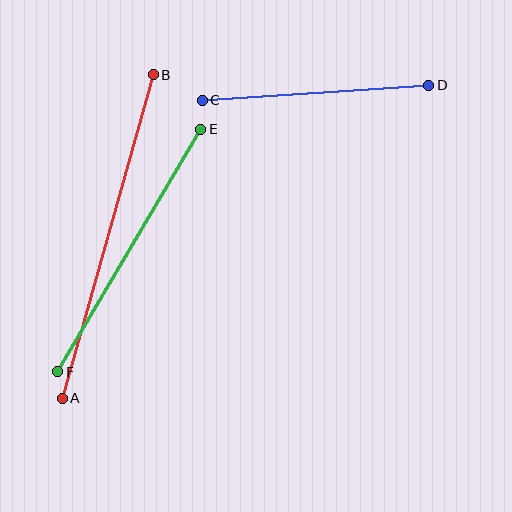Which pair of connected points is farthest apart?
Points A and B are farthest apart.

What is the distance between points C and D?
The distance is approximately 227 pixels.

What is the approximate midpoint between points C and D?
The midpoint is at approximately (316, 93) pixels.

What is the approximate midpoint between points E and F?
The midpoint is at approximately (129, 250) pixels.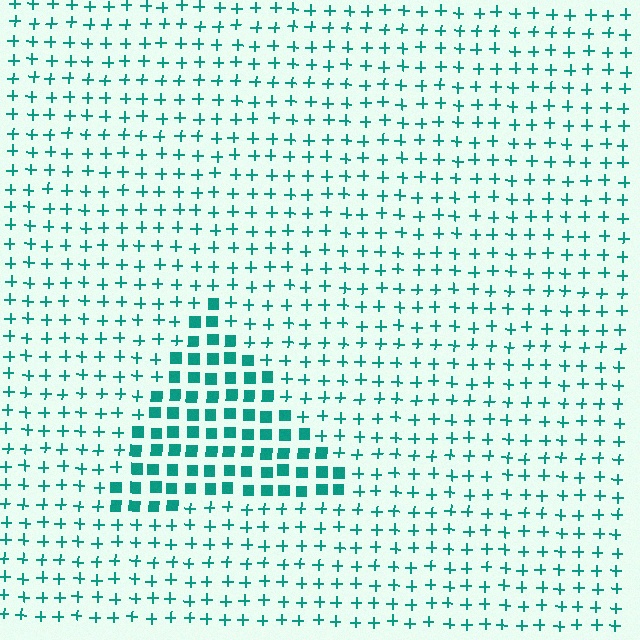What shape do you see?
I see a triangle.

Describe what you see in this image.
The image is filled with small teal elements arranged in a uniform grid. A triangle-shaped region contains squares, while the surrounding area contains plus signs. The boundary is defined purely by the change in element shape.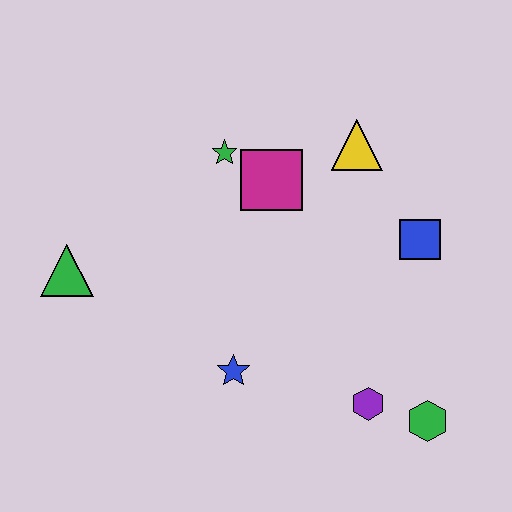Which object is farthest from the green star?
The green hexagon is farthest from the green star.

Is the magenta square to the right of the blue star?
Yes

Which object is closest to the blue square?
The yellow triangle is closest to the blue square.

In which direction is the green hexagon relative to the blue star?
The green hexagon is to the right of the blue star.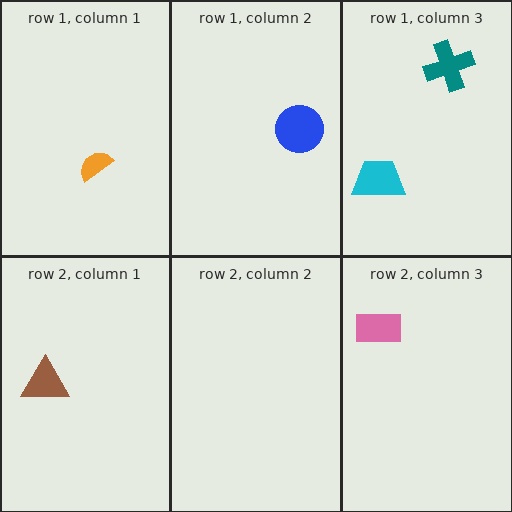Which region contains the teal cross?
The row 1, column 3 region.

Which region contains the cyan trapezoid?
The row 1, column 3 region.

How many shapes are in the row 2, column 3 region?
1.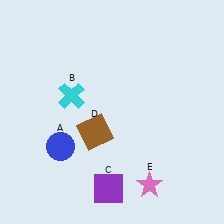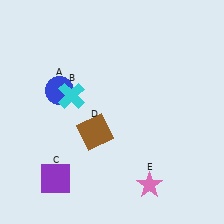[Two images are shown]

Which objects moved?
The objects that moved are: the blue circle (A), the purple square (C).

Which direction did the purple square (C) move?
The purple square (C) moved left.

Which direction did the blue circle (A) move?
The blue circle (A) moved up.